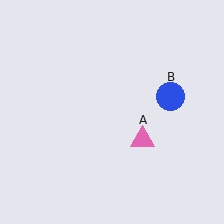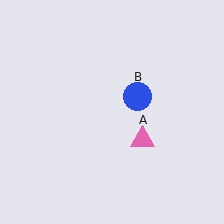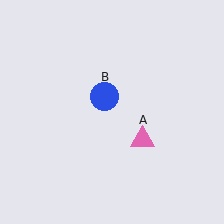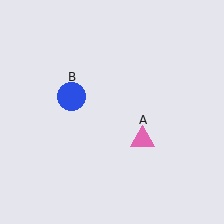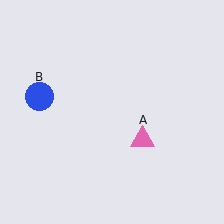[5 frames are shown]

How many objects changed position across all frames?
1 object changed position: blue circle (object B).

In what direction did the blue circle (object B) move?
The blue circle (object B) moved left.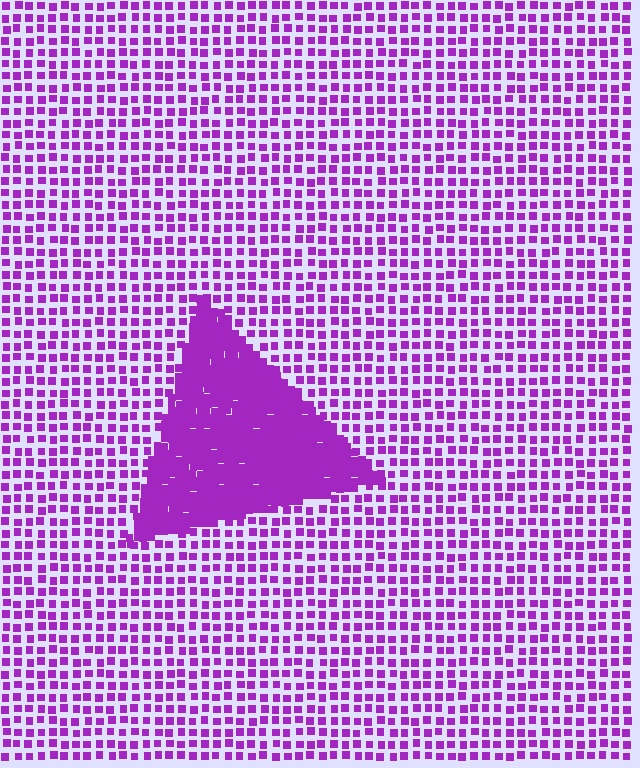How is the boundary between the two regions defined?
The boundary is defined by a change in element density (approximately 2.8x ratio). All elements are the same color, size, and shape.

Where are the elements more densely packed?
The elements are more densely packed inside the triangle boundary.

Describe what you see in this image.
The image contains small purple elements arranged at two different densities. A triangle-shaped region is visible where the elements are more densely packed than the surrounding area.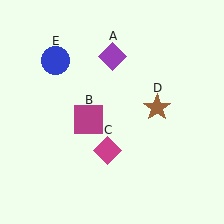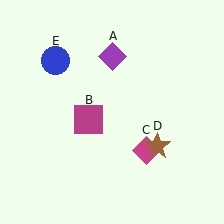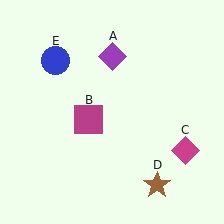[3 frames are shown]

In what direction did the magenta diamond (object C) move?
The magenta diamond (object C) moved right.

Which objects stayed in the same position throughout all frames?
Purple diamond (object A) and magenta square (object B) and blue circle (object E) remained stationary.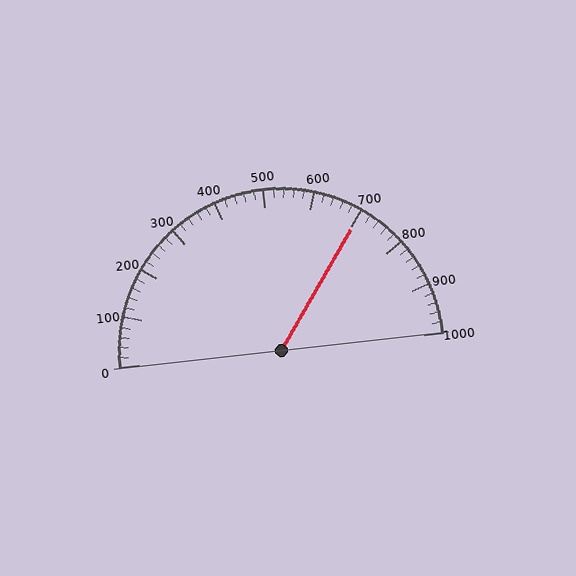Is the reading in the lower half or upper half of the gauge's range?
The reading is in the upper half of the range (0 to 1000).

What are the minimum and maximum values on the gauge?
The gauge ranges from 0 to 1000.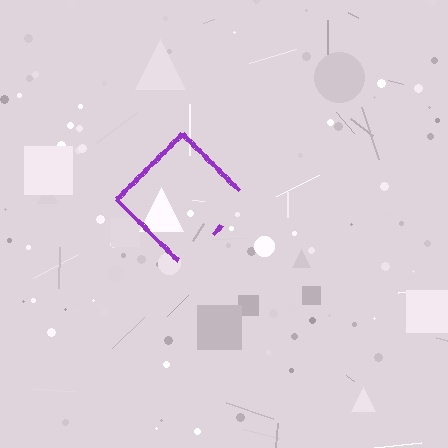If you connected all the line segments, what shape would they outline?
They would outline a diamond.